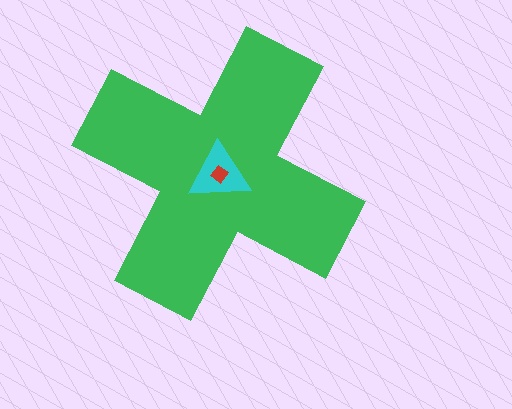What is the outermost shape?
The green cross.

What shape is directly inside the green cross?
The cyan triangle.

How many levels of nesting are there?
3.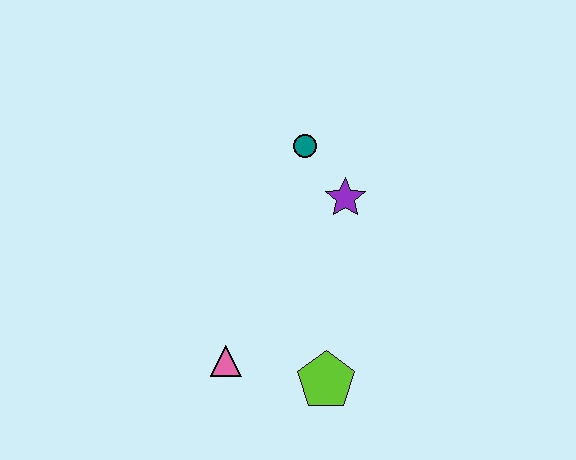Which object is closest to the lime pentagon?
The pink triangle is closest to the lime pentagon.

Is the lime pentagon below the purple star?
Yes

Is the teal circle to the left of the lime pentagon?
Yes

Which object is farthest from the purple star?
The pink triangle is farthest from the purple star.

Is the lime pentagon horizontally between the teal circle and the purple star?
Yes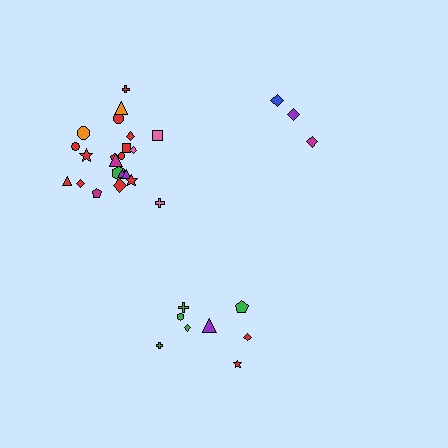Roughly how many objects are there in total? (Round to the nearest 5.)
Roughly 35 objects in total.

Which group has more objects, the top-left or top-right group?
The top-left group.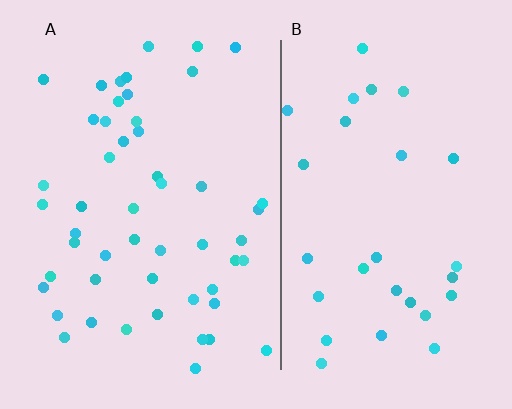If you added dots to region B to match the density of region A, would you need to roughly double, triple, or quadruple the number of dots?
Approximately double.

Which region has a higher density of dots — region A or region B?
A (the left).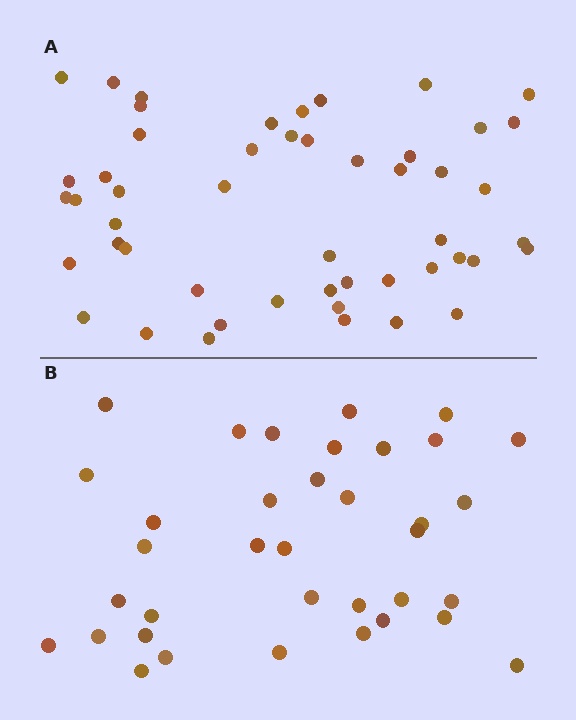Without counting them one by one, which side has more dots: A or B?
Region A (the top region) has more dots.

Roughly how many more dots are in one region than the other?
Region A has approximately 15 more dots than region B.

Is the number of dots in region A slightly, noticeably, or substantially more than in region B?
Region A has noticeably more, but not dramatically so. The ratio is roughly 1.4 to 1.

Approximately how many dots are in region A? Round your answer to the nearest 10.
About 50 dots.